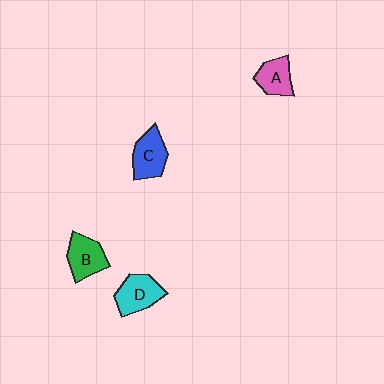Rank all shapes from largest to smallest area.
From largest to smallest: D (cyan), C (blue), B (green), A (pink).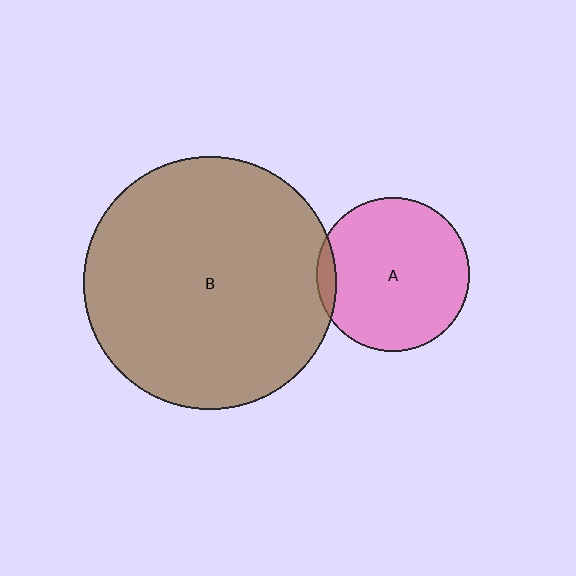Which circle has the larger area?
Circle B (brown).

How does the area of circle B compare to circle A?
Approximately 2.7 times.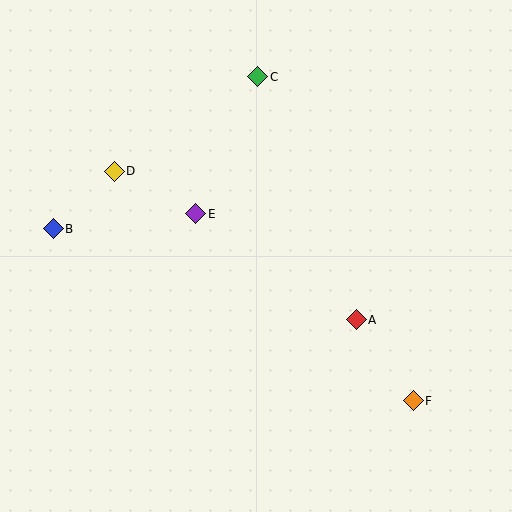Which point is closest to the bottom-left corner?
Point B is closest to the bottom-left corner.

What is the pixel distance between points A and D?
The distance between A and D is 284 pixels.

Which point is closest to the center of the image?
Point E at (196, 214) is closest to the center.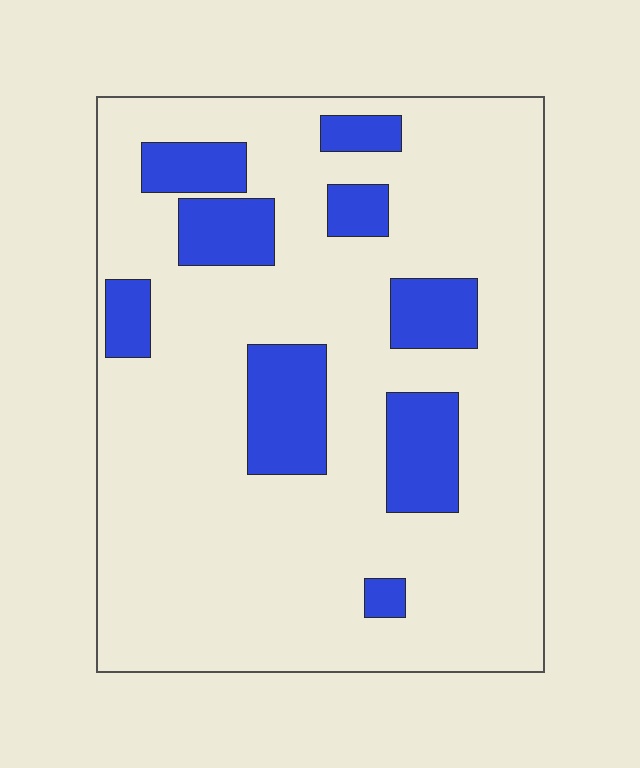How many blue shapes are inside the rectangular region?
9.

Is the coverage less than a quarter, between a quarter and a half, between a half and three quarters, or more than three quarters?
Less than a quarter.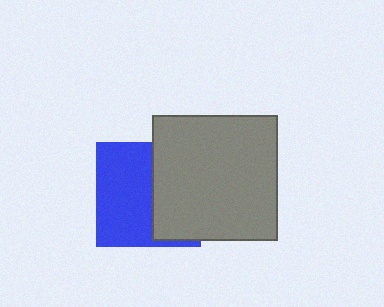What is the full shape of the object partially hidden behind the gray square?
The partially hidden object is a blue square.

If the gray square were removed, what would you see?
You would see the complete blue square.